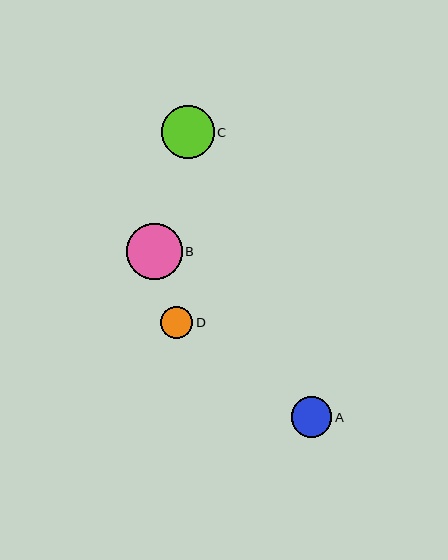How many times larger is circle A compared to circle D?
Circle A is approximately 1.3 times the size of circle D.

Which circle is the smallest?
Circle D is the smallest with a size of approximately 32 pixels.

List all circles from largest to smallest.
From largest to smallest: B, C, A, D.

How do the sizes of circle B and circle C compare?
Circle B and circle C are approximately the same size.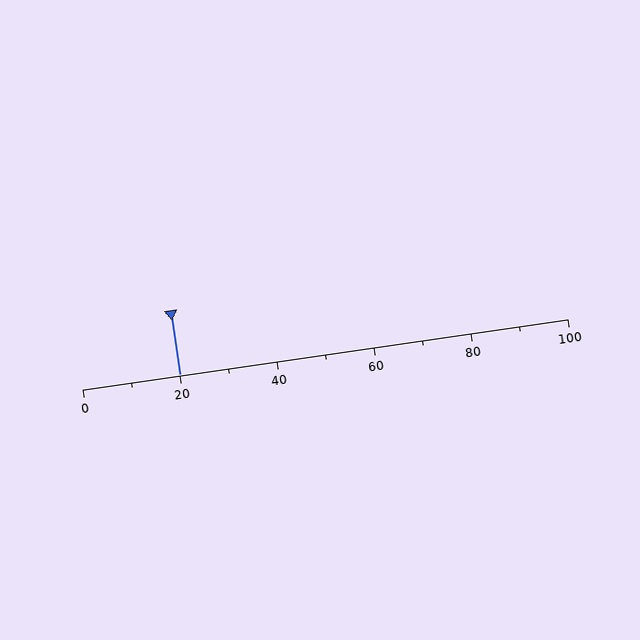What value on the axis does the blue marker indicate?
The marker indicates approximately 20.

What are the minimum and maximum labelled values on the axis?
The axis runs from 0 to 100.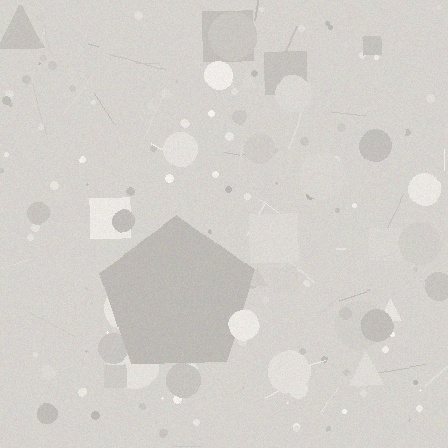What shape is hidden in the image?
A pentagon is hidden in the image.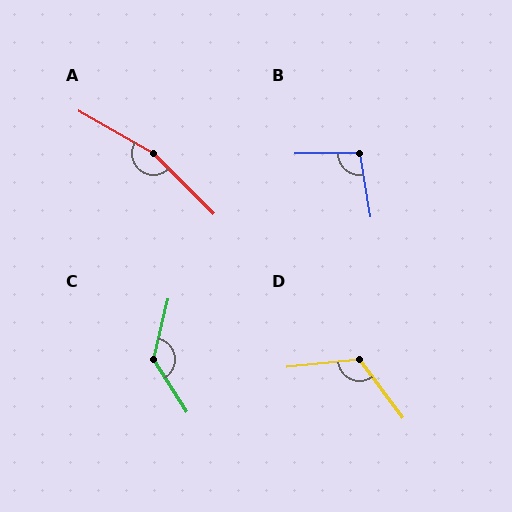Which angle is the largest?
A, at approximately 165 degrees.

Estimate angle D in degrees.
Approximately 120 degrees.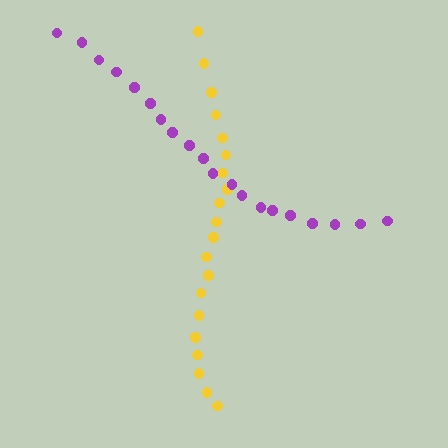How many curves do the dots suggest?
There are 2 distinct paths.